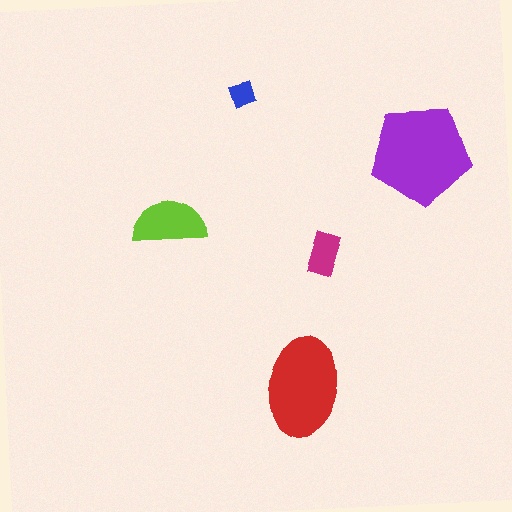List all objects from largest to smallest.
The purple pentagon, the red ellipse, the lime semicircle, the magenta rectangle, the blue diamond.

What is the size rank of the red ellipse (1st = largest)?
2nd.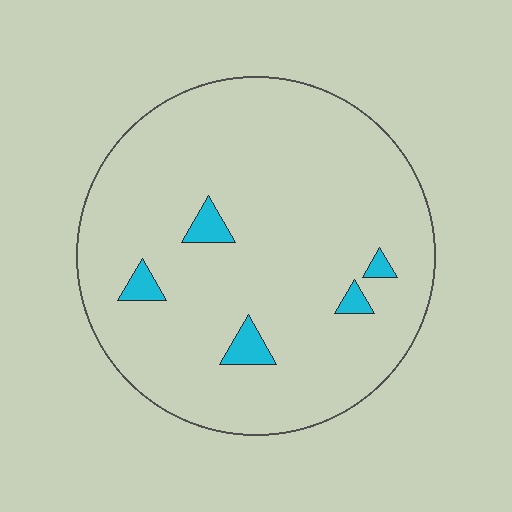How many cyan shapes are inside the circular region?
5.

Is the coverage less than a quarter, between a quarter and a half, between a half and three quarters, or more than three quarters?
Less than a quarter.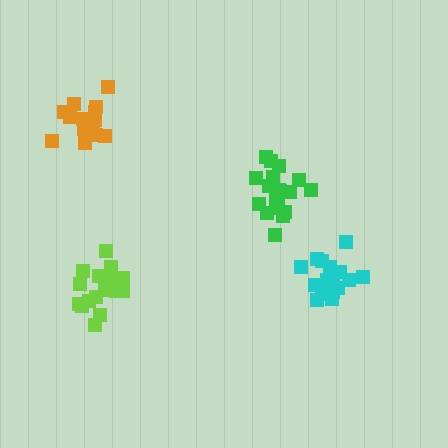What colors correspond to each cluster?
The clusters are colored: orange, cyan, lime, green.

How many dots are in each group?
Group 1: 17 dots, Group 2: 17 dots, Group 3: 18 dots, Group 4: 20 dots (72 total).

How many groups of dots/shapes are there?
There are 4 groups.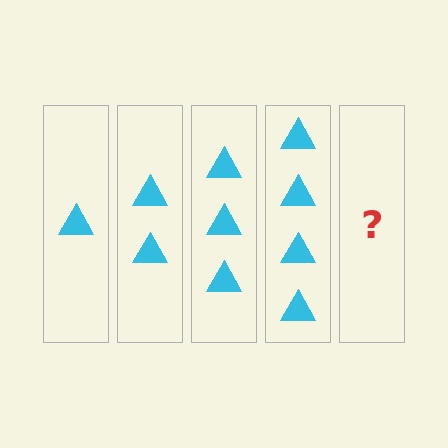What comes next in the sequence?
The next element should be 5 triangles.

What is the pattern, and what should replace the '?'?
The pattern is that each step adds one more triangle. The '?' should be 5 triangles.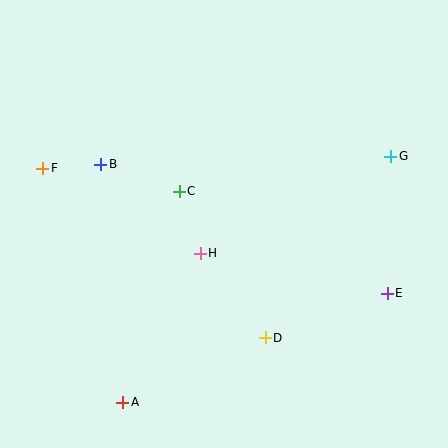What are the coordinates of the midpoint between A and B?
The midpoint between A and B is at (112, 283).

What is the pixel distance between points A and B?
The distance between A and B is 239 pixels.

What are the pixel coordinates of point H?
Point H is at (200, 253).